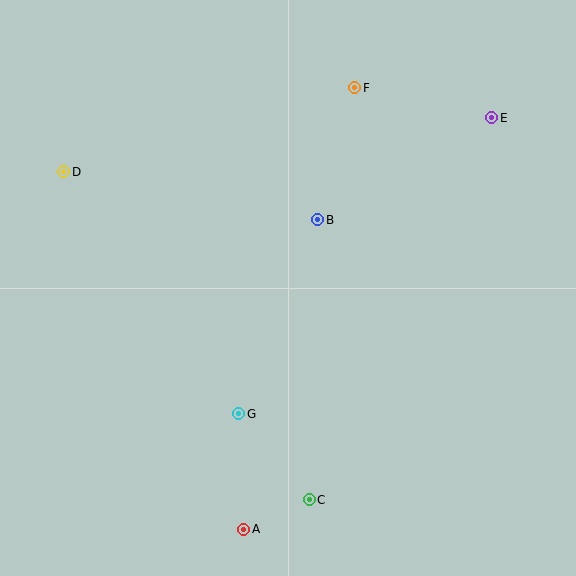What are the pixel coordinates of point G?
Point G is at (239, 414).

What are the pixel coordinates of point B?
Point B is at (318, 220).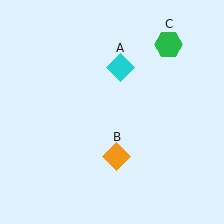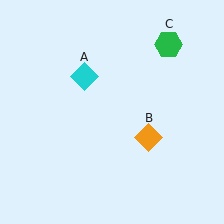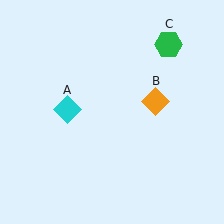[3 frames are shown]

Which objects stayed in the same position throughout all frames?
Green hexagon (object C) remained stationary.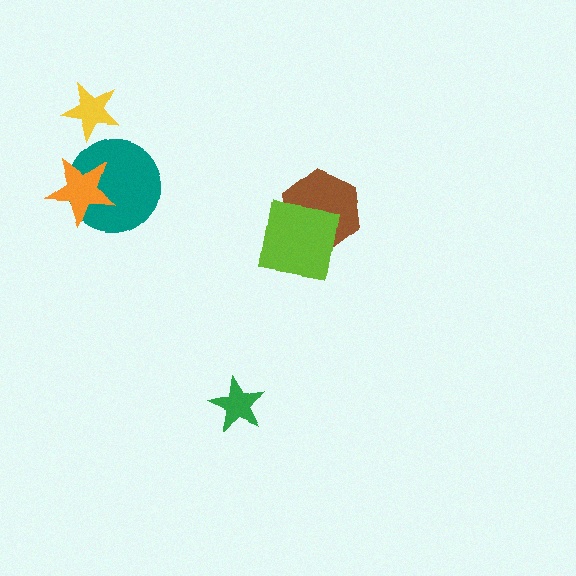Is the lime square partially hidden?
No, no other shape covers it.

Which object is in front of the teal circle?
The orange star is in front of the teal circle.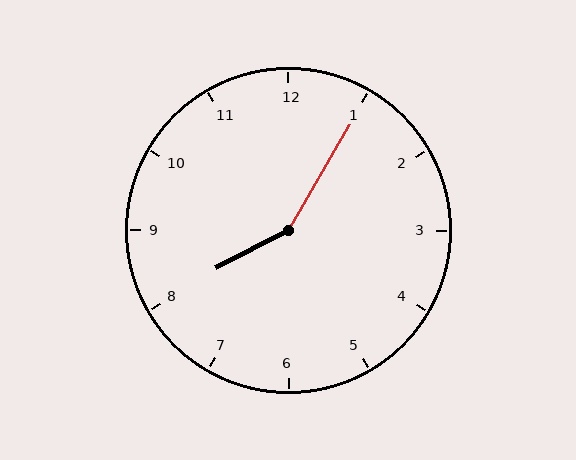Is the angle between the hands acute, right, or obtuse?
It is obtuse.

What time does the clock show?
8:05.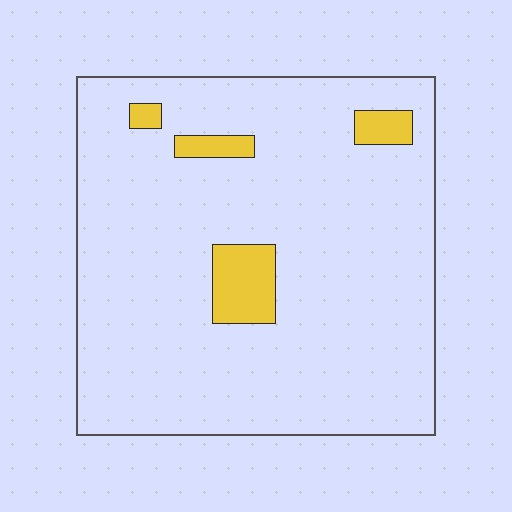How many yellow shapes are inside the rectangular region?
4.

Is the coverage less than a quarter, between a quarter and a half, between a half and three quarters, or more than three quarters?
Less than a quarter.